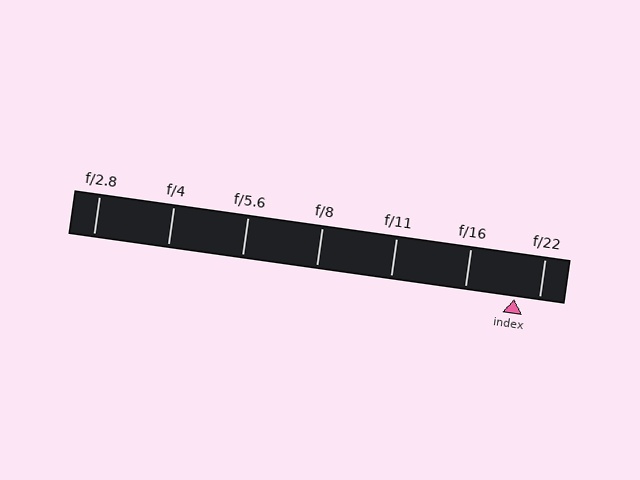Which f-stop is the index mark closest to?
The index mark is closest to f/22.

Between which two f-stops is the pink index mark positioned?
The index mark is between f/16 and f/22.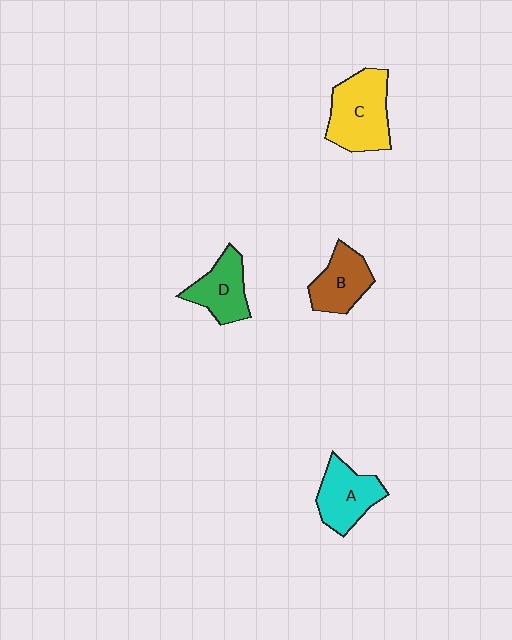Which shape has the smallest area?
Shape B (brown).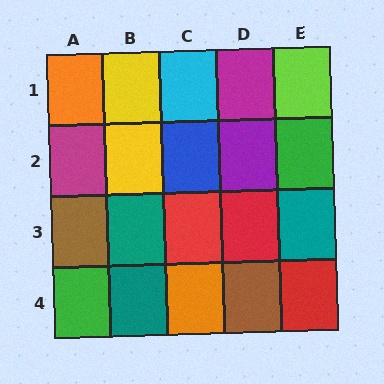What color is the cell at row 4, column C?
Orange.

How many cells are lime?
1 cell is lime.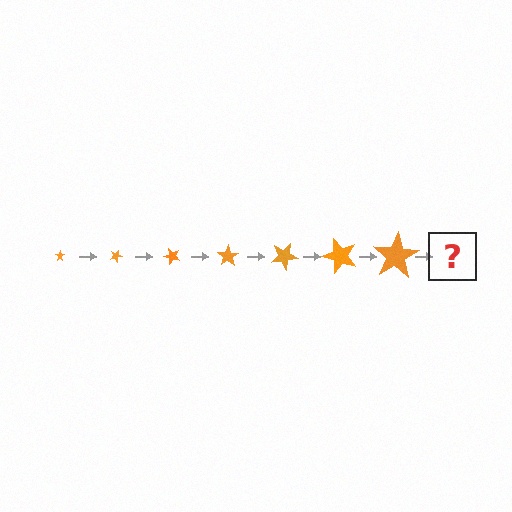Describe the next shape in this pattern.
It should be a star, larger than the previous one and rotated 175 degrees from the start.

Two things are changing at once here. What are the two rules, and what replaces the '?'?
The two rules are that the star grows larger each step and it rotates 25 degrees each step. The '?' should be a star, larger than the previous one and rotated 175 degrees from the start.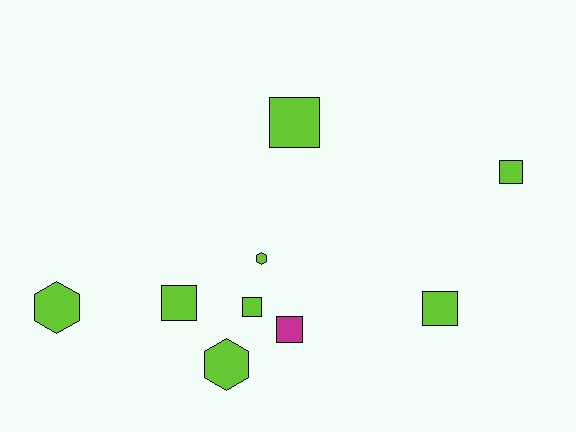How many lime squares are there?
There are 5 lime squares.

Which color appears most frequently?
Lime, with 8 objects.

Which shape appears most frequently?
Square, with 6 objects.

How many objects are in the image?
There are 9 objects.